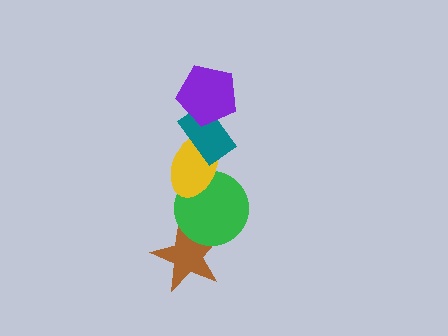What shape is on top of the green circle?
The yellow ellipse is on top of the green circle.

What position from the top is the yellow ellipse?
The yellow ellipse is 3rd from the top.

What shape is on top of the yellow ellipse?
The teal rectangle is on top of the yellow ellipse.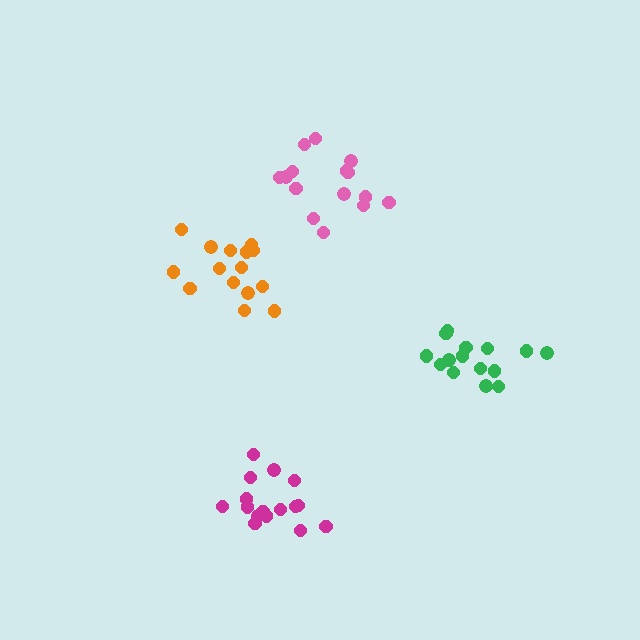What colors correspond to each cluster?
The clusters are colored: magenta, green, pink, orange.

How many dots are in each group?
Group 1: 16 dots, Group 2: 15 dots, Group 3: 15 dots, Group 4: 15 dots (61 total).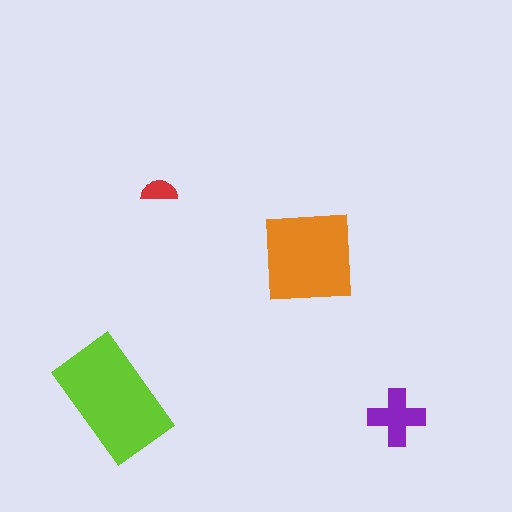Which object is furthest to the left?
The lime rectangle is leftmost.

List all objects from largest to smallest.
The lime rectangle, the orange square, the purple cross, the red semicircle.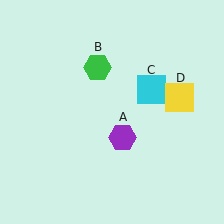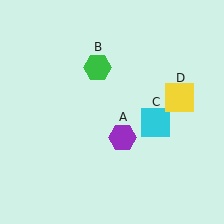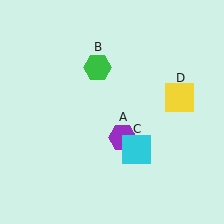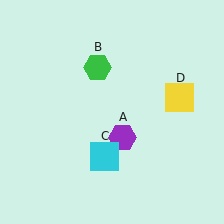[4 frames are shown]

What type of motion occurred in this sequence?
The cyan square (object C) rotated clockwise around the center of the scene.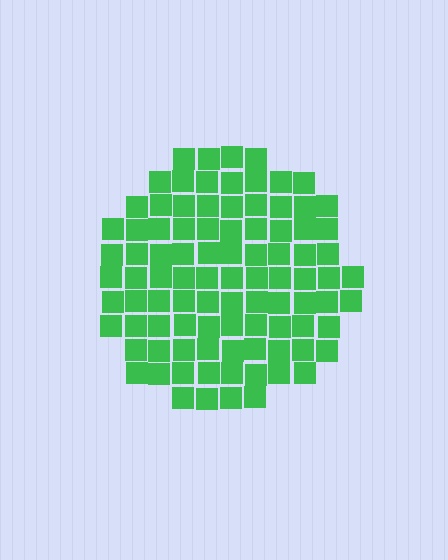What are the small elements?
The small elements are squares.